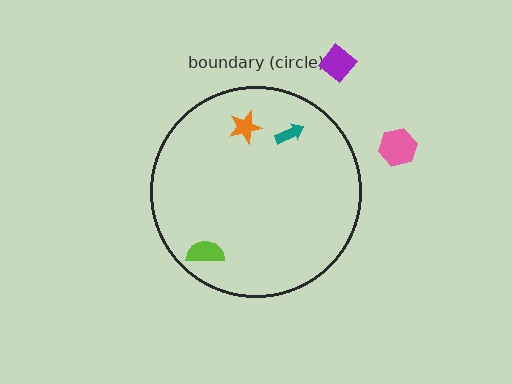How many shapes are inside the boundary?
3 inside, 2 outside.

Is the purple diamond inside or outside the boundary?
Outside.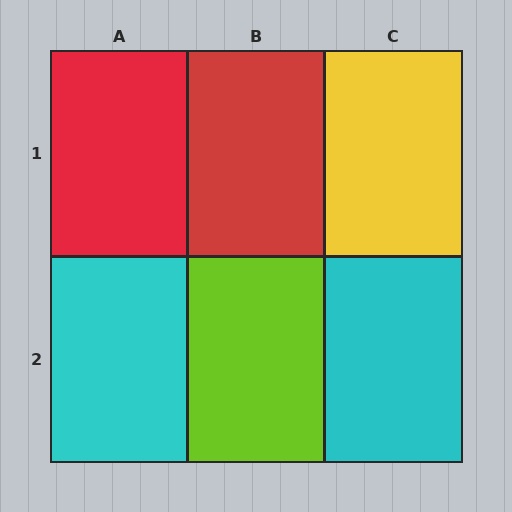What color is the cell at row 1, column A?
Red.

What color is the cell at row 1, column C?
Yellow.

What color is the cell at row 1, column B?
Red.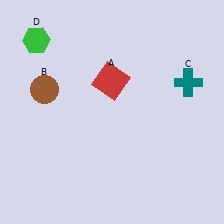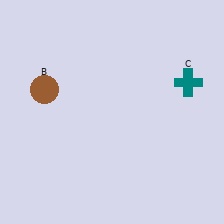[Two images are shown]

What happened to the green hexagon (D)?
The green hexagon (D) was removed in Image 2. It was in the top-left area of Image 1.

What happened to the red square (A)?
The red square (A) was removed in Image 2. It was in the top-left area of Image 1.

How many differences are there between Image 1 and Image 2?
There are 2 differences between the two images.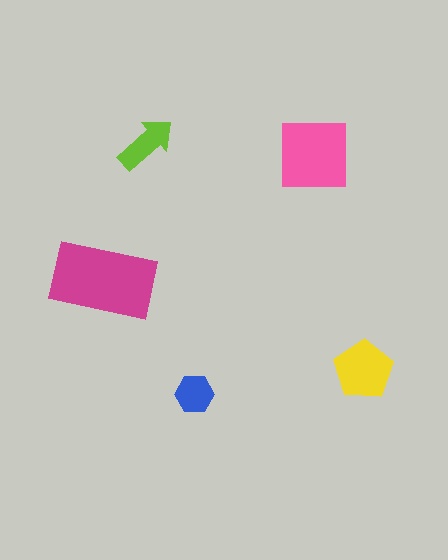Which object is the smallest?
The blue hexagon.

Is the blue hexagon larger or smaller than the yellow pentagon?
Smaller.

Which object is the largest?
The magenta rectangle.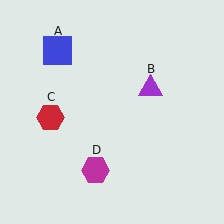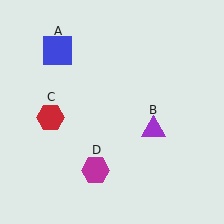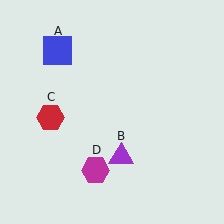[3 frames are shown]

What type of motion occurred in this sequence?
The purple triangle (object B) rotated clockwise around the center of the scene.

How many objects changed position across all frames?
1 object changed position: purple triangle (object B).